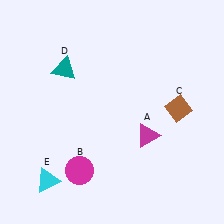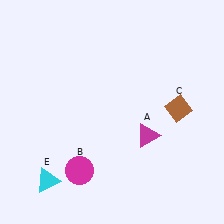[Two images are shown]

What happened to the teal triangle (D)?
The teal triangle (D) was removed in Image 2. It was in the top-left area of Image 1.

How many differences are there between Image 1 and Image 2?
There is 1 difference between the two images.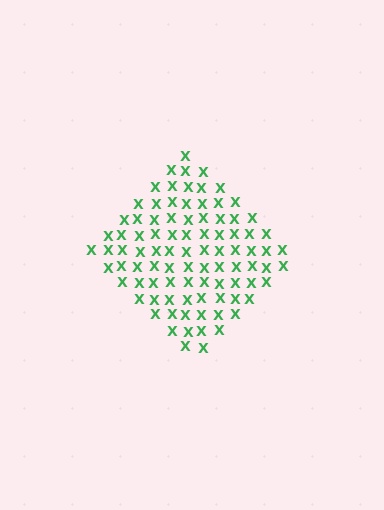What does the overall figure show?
The overall figure shows a diamond.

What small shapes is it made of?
It is made of small letter X's.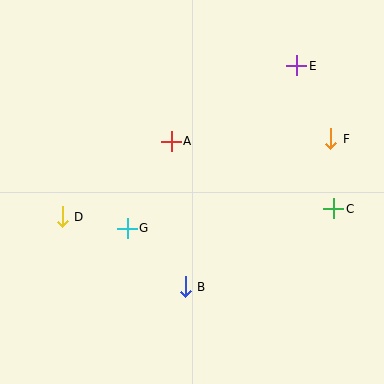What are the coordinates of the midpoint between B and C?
The midpoint between B and C is at (260, 248).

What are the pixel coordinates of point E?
Point E is at (297, 66).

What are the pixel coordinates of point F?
Point F is at (331, 139).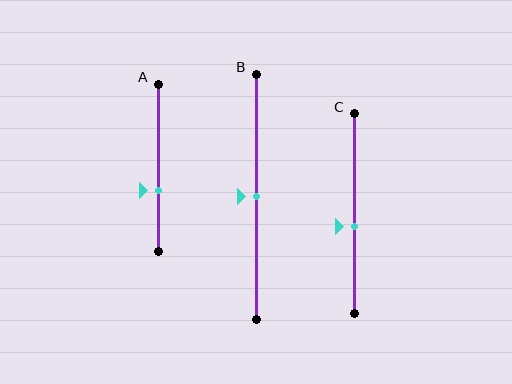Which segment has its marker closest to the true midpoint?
Segment B has its marker closest to the true midpoint.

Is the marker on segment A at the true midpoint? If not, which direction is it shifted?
No, the marker on segment A is shifted downward by about 13% of the segment length.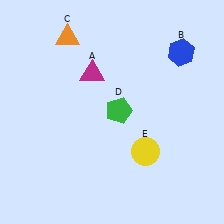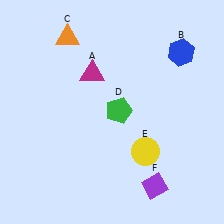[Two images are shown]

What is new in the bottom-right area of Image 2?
A purple diamond (F) was added in the bottom-right area of Image 2.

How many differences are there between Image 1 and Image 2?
There is 1 difference between the two images.